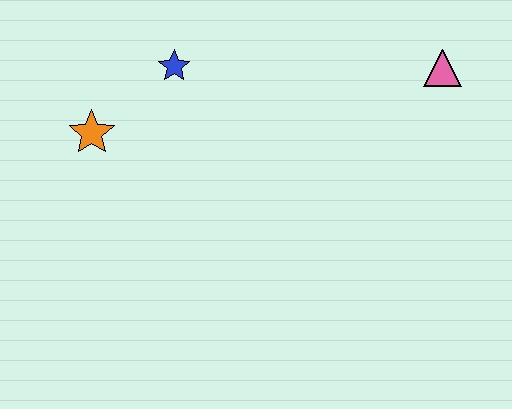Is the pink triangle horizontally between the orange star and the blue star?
No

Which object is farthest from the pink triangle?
The orange star is farthest from the pink triangle.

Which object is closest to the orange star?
The blue star is closest to the orange star.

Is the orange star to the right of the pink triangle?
No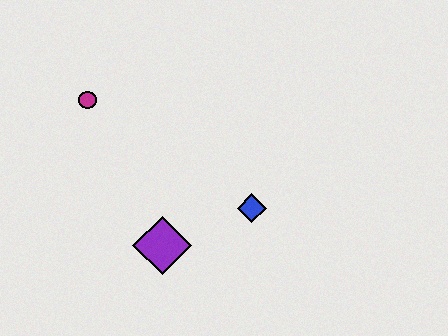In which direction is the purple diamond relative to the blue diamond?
The purple diamond is to the left of the blue diamond.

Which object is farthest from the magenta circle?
The blue diamond is farthest from the magenta circle.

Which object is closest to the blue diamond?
The purple diamond is closest to the blue diamond.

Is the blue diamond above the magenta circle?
No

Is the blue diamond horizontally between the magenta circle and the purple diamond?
No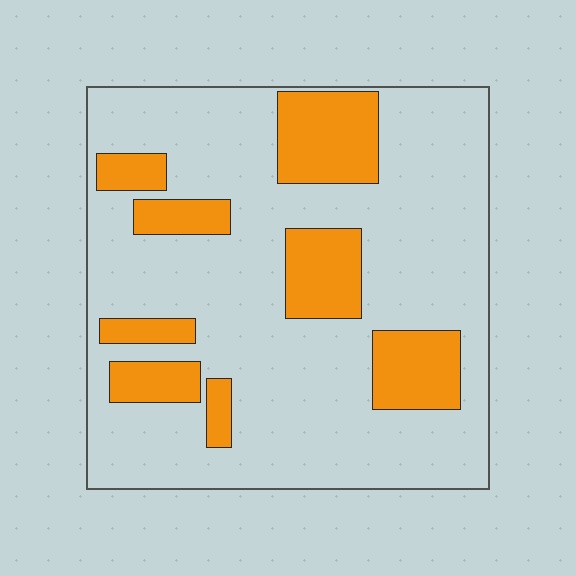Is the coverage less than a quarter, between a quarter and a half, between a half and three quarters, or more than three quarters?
Less than a quarter.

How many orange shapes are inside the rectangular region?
8.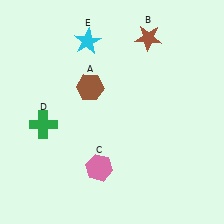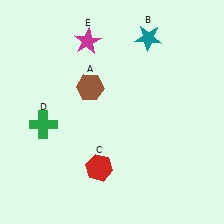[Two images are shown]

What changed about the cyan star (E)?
In Image 1, E is cyan. In Image 2, it changed to magenta.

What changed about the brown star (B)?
In Image 1, B is brown. In Image 2, it changed to teal.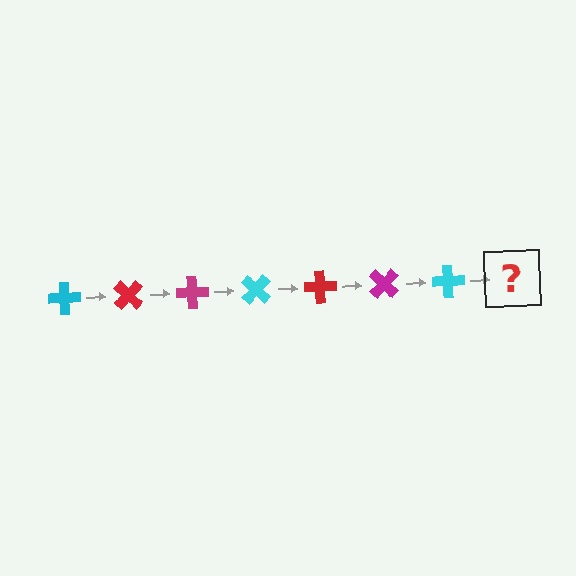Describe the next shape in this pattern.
It should be a red cross, rotated 315 degrees from the start.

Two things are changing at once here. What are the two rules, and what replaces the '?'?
The two rules are that it rotates 45 degrees each step and the color cycles through cyan, red, and magenta. The '?' should be a red cross, rotated 315 degrees from the start.